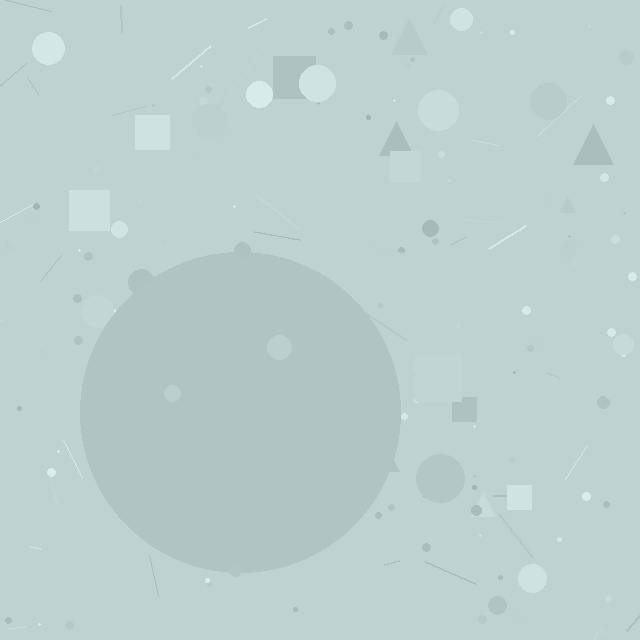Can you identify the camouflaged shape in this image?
The camouflaged shape is a circle.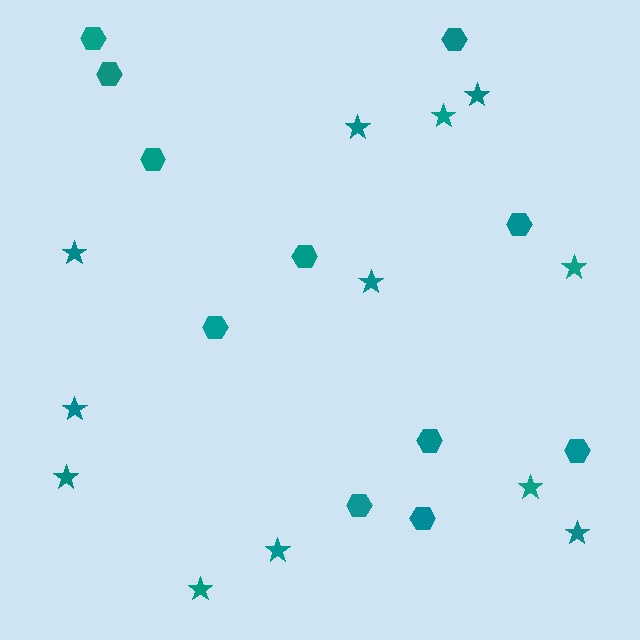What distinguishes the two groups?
There are 2 groups: one group of hexagons (11) and one group of stars (12).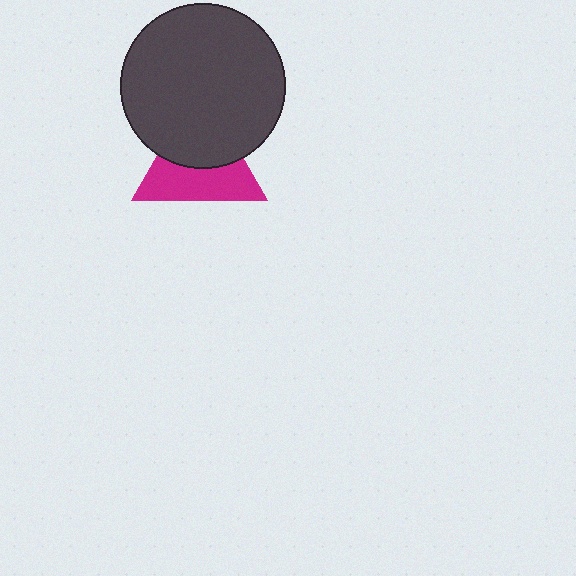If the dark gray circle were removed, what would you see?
You would see the complete magenta triangle.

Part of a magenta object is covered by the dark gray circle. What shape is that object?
It is a triangle.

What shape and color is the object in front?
The object in front is a dark gray circle.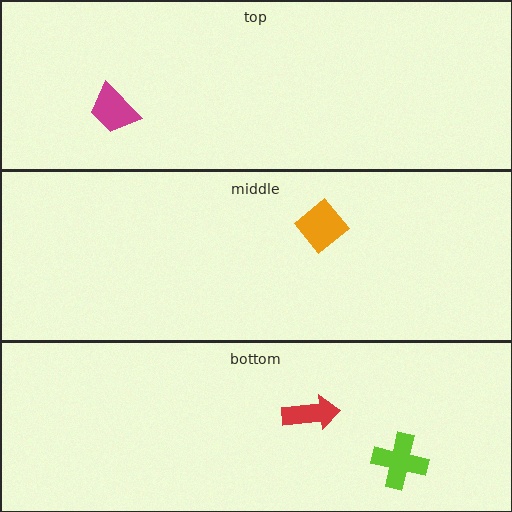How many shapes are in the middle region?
1.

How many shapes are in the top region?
1.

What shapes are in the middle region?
The orange diamond.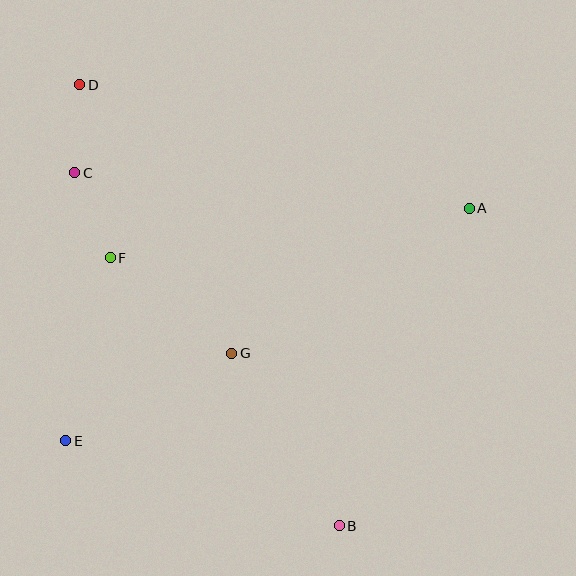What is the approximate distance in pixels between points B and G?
The distance between B and G is approximately 203 pixels.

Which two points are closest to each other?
Points C and D are closest to each other.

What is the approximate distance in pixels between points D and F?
The distance between D and F is approximately 176 pixels.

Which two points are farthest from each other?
Points B and D are farthest from each other.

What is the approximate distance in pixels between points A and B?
The distance between A and B is approximately 343 pixels.